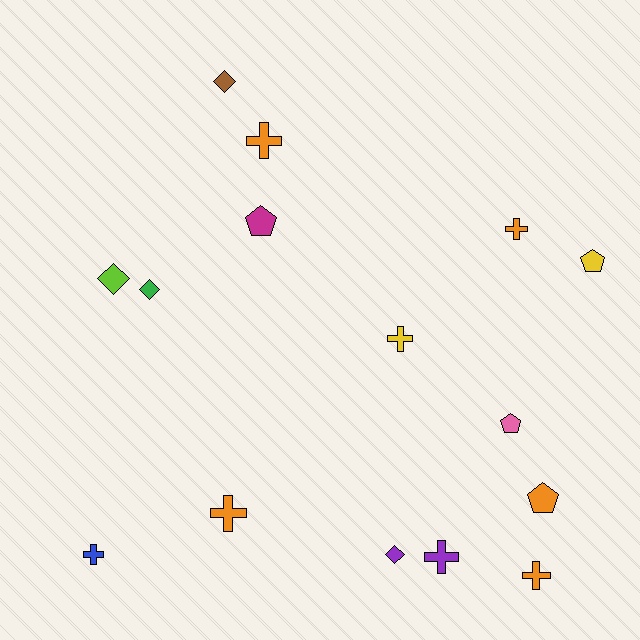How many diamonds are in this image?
There are 4 diamonds.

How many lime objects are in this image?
There is 1 lime object.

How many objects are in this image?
There are 15 objects.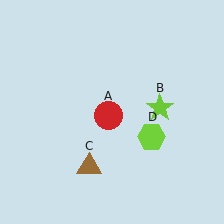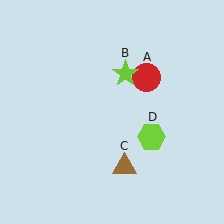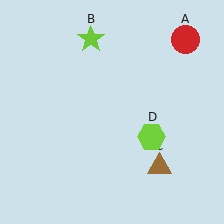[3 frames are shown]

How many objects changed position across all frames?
3 objects changed position: red circle (object A), lime star (object B), brown triangle (object C).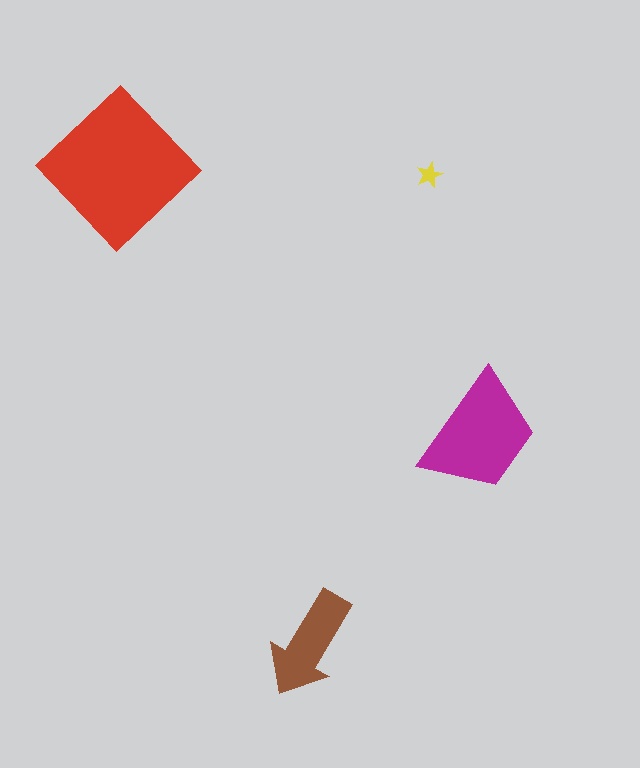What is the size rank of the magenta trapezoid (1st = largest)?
2nd.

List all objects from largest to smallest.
The red diamond, the magenta trapezoid, the brown arrow, the yellow star.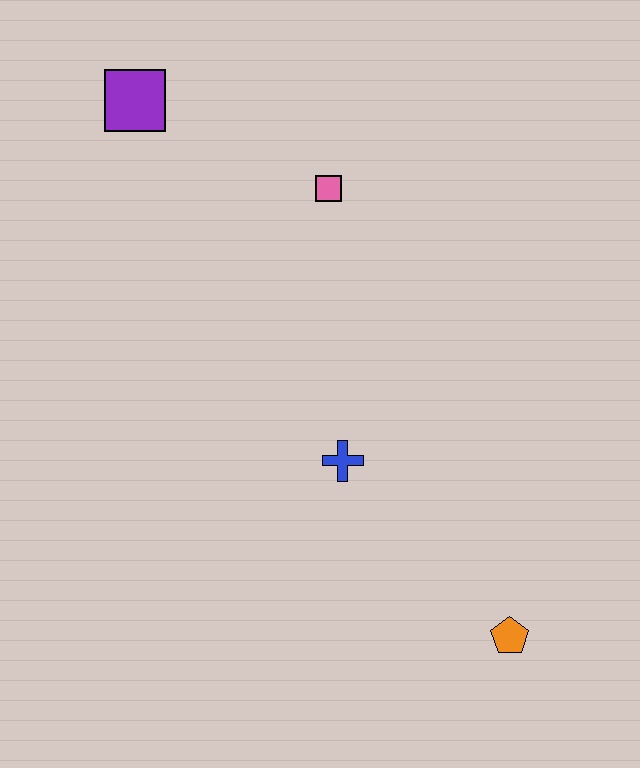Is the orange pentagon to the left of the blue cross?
No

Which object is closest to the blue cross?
The orange pentagon is closest to the blue cross.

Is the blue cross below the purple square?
Yes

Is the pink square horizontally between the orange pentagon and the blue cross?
No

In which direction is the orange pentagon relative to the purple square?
The orange pentagon is below the purple square.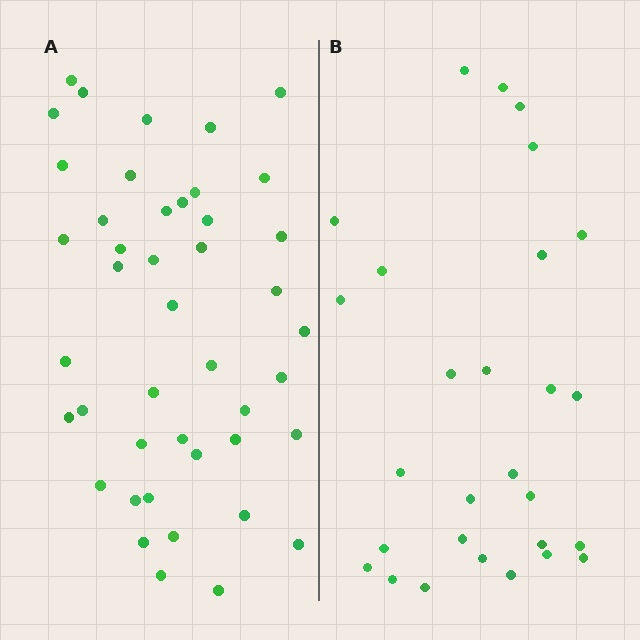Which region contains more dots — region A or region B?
Region A (the left region) has more dots.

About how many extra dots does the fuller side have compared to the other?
Region A has approximately 15 more dots than region B.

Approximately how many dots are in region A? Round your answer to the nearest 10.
About 40 dots. (The exact count is 44, which rounds to 40.)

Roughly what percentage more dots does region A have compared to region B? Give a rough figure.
About 55% more.